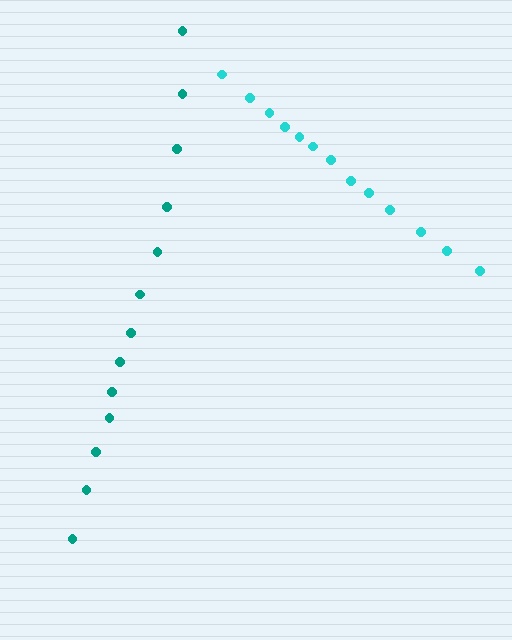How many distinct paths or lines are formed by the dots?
There are 2 distinct paths.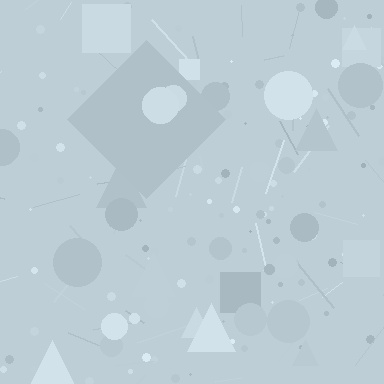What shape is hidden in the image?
A diamond is hidden in the image.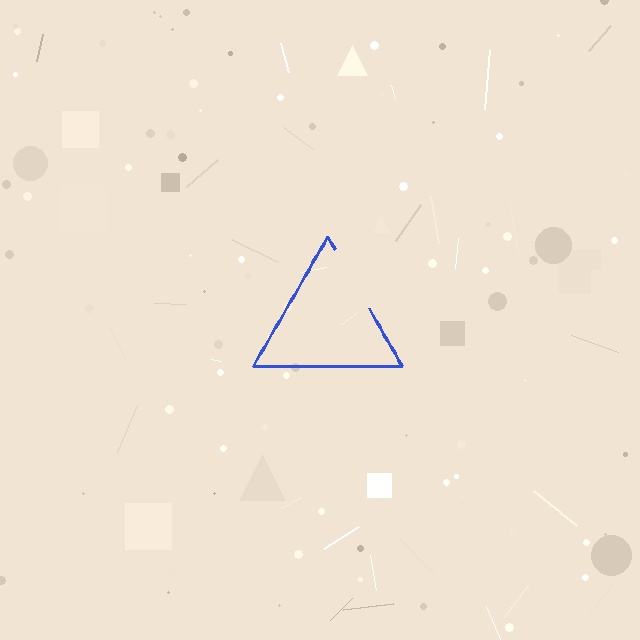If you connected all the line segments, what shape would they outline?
They would outline a triangle.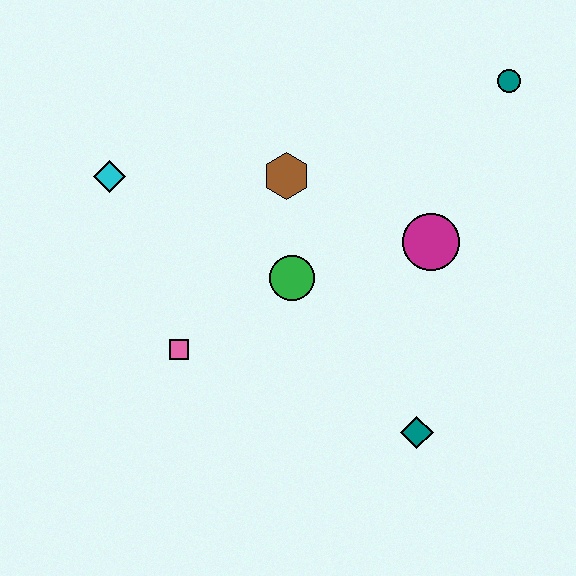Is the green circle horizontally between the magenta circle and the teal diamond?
No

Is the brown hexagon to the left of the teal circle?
Yes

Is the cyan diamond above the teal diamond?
Yes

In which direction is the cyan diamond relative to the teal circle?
The cyan diamond is to the left of the teal circle.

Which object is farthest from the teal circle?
The pink square is farthest from the teal circle.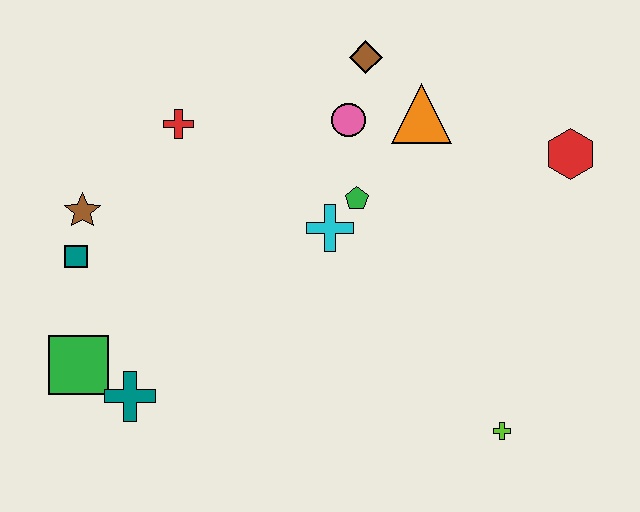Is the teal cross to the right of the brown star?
Yes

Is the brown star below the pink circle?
Yes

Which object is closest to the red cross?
The brown star is closest to the red cross.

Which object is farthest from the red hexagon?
The green square is farthest from the red hexagon.